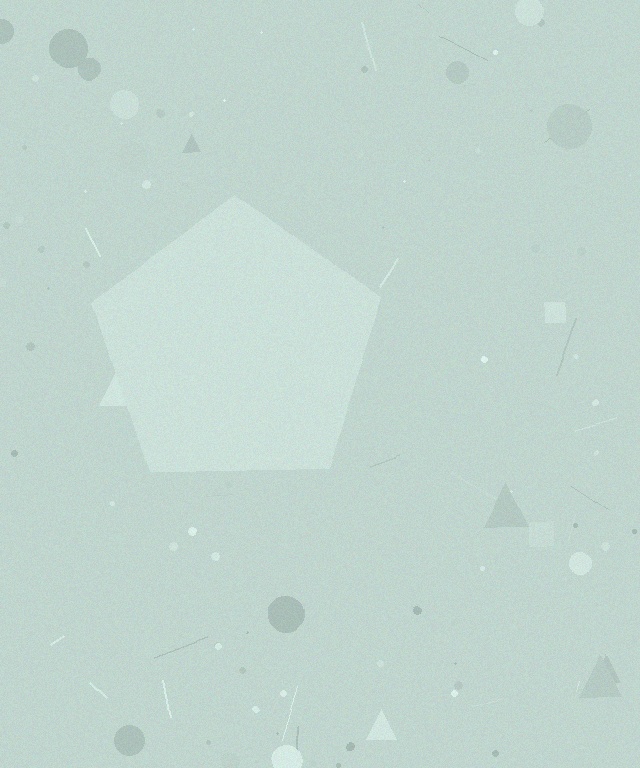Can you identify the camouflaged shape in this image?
The camouflaged shape is a pentagon.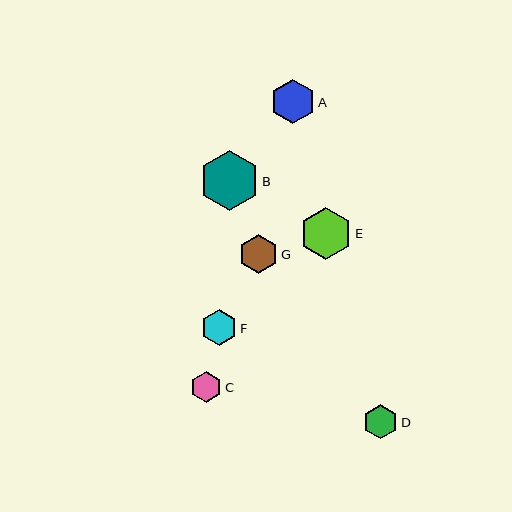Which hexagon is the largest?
Hexagon B is the largest with a size of approximately 60 pixels.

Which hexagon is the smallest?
Hexagon C is the smallest with a size of approximately 31 pixels.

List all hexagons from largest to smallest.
From largest to smallest: B, E, A, G, F, D, C.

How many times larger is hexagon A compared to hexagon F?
Hexagon A is approximately 1.2 times the size of hexagon F.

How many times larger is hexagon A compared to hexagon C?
Hexagon A is approximately 1.4 times the size of hexagon C.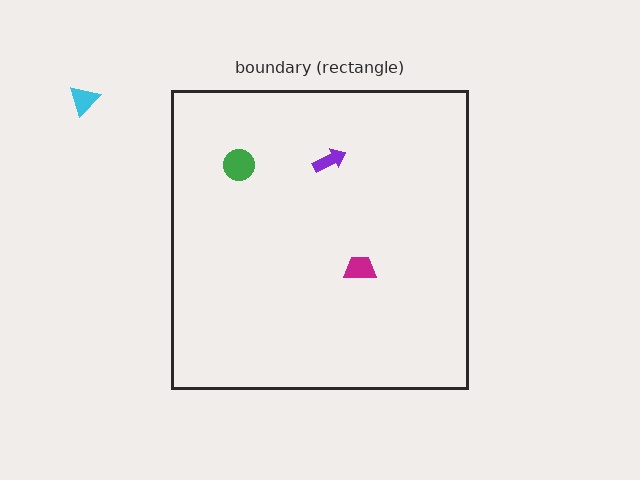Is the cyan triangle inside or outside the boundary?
Outside.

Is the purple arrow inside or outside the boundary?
Inside.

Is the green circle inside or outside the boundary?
Inside.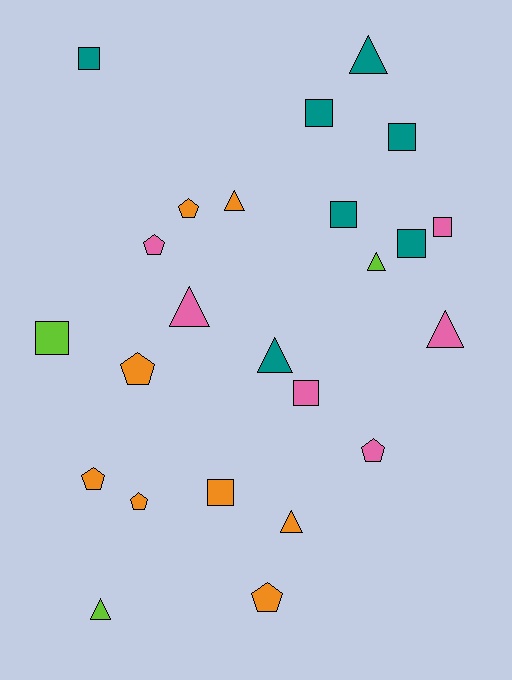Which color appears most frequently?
Orange, with 8 objects.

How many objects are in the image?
There are 24 objects.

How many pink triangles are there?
There are 2 pink triangles.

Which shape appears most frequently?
Square, with 9 objects.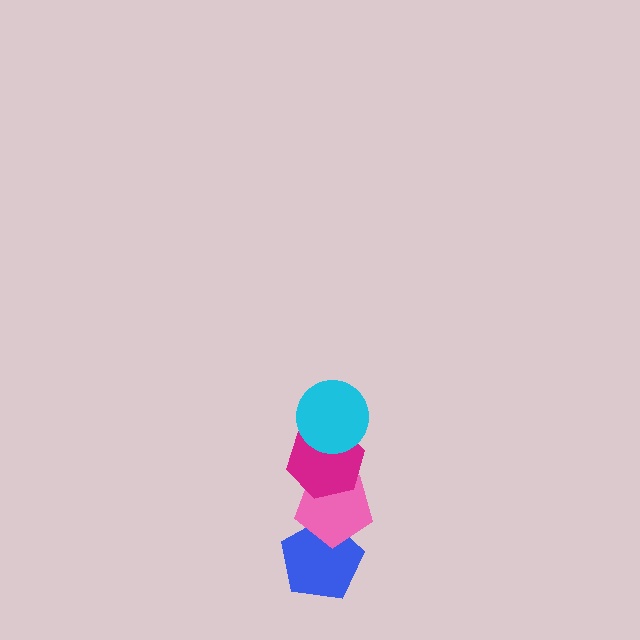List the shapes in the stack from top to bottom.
From top to bottom: the cyan circle, the magenta hexagon, the pink pentagon, the blue pentagon.